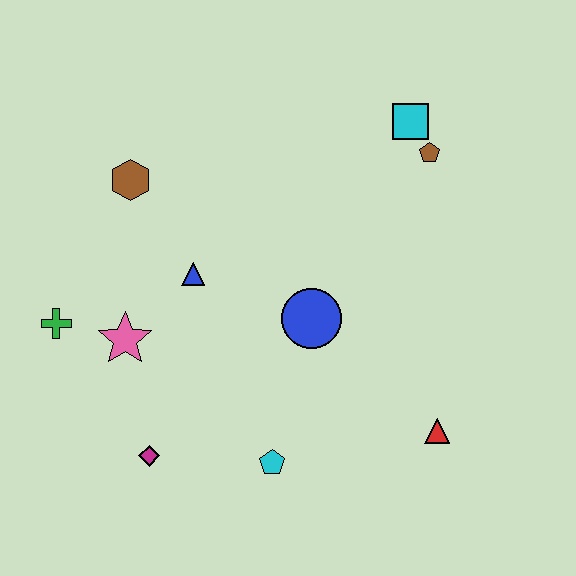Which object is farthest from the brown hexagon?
The red triangle is farthest from the brown hexagon.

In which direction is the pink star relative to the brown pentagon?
The pink star is to the left of the brown pentagon.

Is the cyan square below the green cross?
No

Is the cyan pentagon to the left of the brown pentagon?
Yes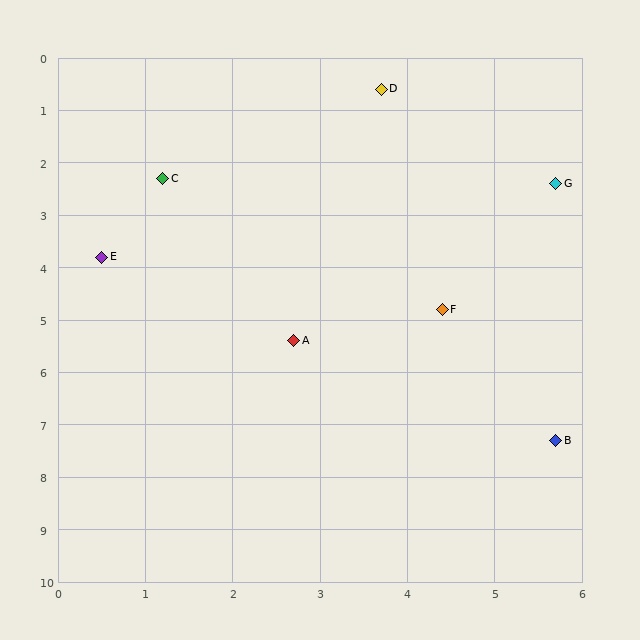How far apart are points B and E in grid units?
Points B and E are about 6.3 grid units apart.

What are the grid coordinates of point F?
Point F is at approximately (4.4, 4.8).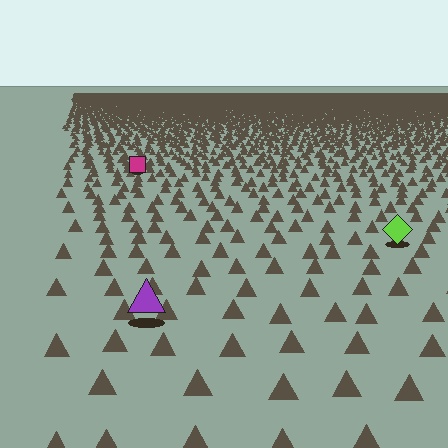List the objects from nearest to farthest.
From nearest to farthest: the purple triangle, the lime diamond, the magenta square.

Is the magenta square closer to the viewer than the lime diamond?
No. The lime diamond is closer — you can tell from the texture gradient: the ground texture is coarser near it.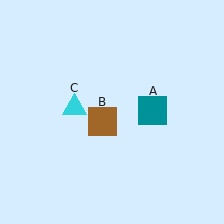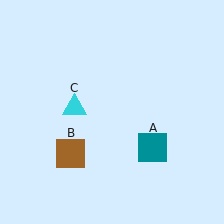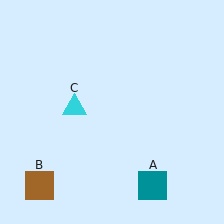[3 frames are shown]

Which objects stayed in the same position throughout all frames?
Cyan triangle (object C) remained stationary.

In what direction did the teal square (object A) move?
The teal square (object A) moved down.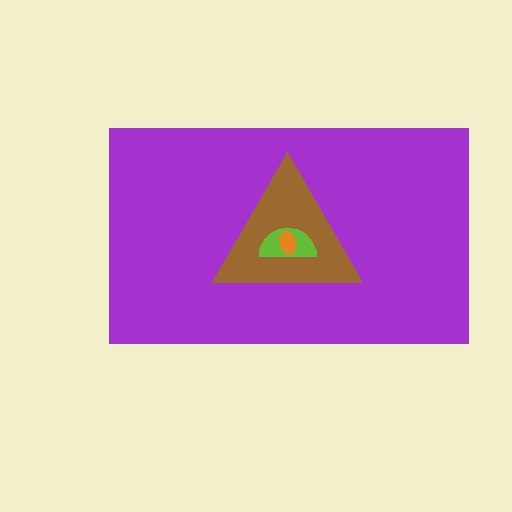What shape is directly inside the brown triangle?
The lime semicircle.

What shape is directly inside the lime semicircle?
The orange ellipse.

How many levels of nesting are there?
4.